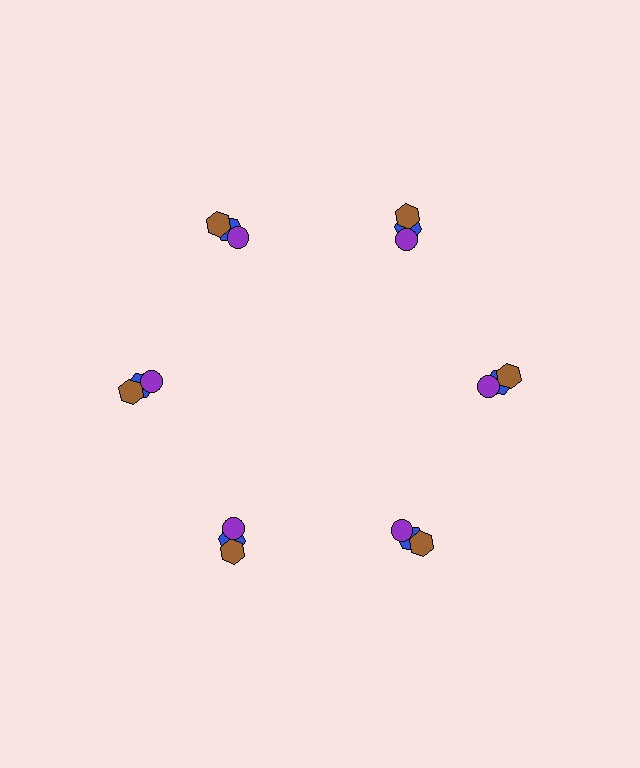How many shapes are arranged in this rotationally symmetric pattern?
There are 18 shapes, arranged in 6 groups of 3.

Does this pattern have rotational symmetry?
Yes, this pattern has 6-fold rotational symmetry. It looks the same after rotating 60 degrees around the center.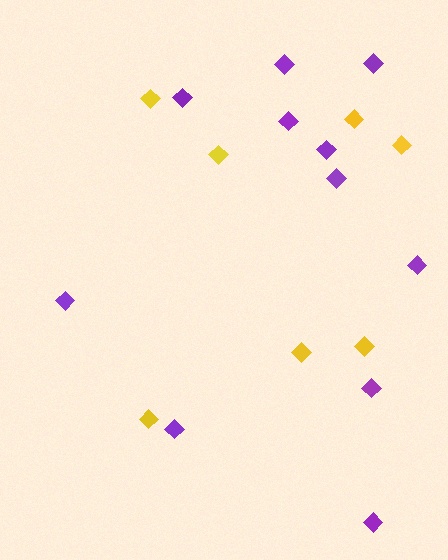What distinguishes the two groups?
There are 2 groups: one group of yellow diamonds (7) and one group of purple diamonds (11).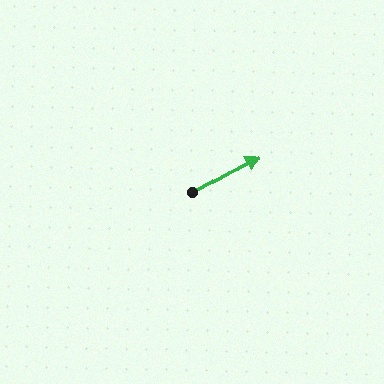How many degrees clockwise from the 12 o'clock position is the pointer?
Approximately 61 degrees.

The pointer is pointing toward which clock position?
Roughly 2 o'clock.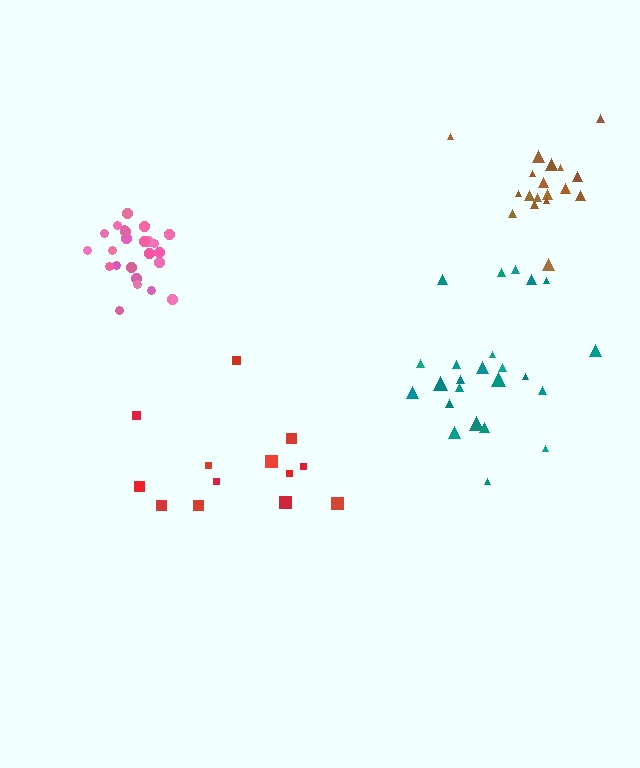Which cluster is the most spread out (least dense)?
Red.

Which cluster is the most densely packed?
Pink.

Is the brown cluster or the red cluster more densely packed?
Brown.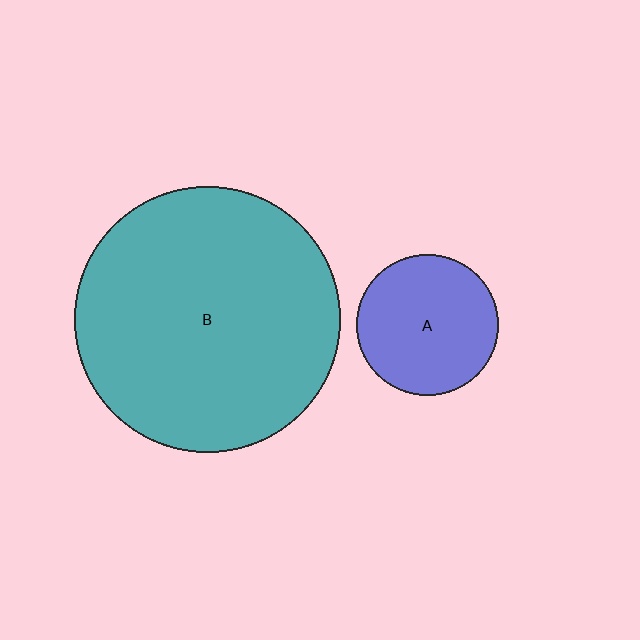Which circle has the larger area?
Circle B (teal).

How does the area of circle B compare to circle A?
Approximately 3.5 times.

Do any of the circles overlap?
No, none of the circles overlap.